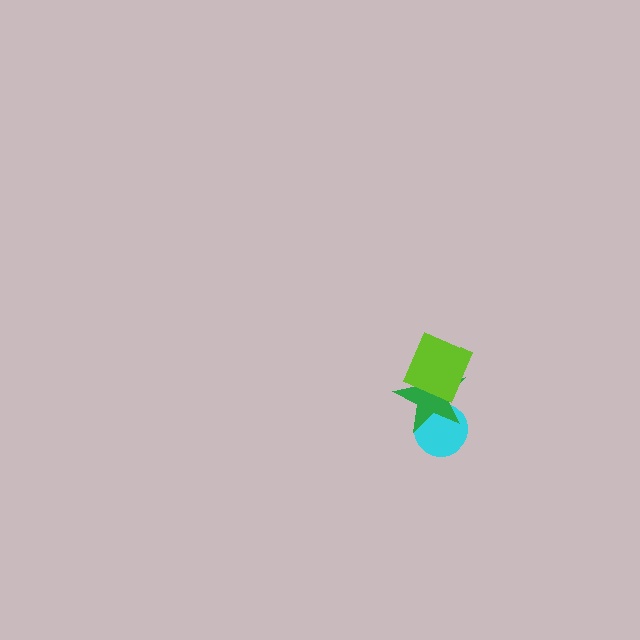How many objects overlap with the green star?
2 objects overlap with the green star.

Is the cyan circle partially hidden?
Yes, it is partially covered by another shape.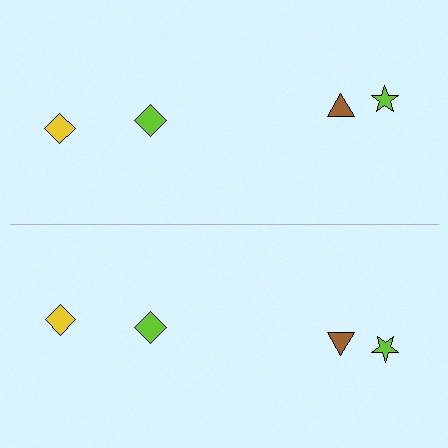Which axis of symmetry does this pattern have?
The pattern has a horizontal axis of symmetry running through the center of the image.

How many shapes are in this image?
There are 8 shapes in this image.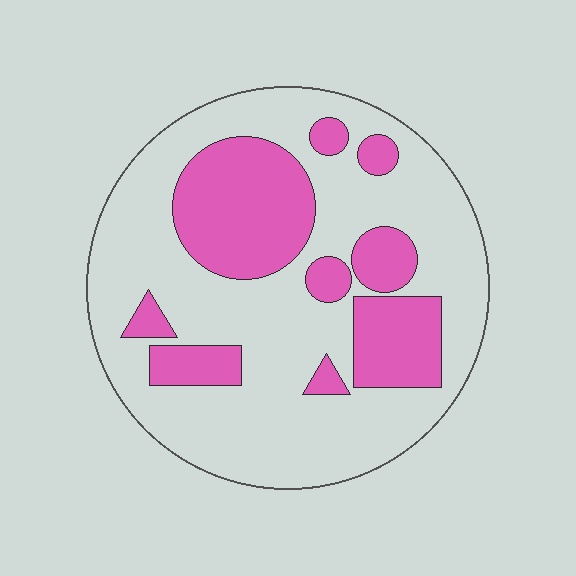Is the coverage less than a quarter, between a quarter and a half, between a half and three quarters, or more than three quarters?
Between a quarter and a half.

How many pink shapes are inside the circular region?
9.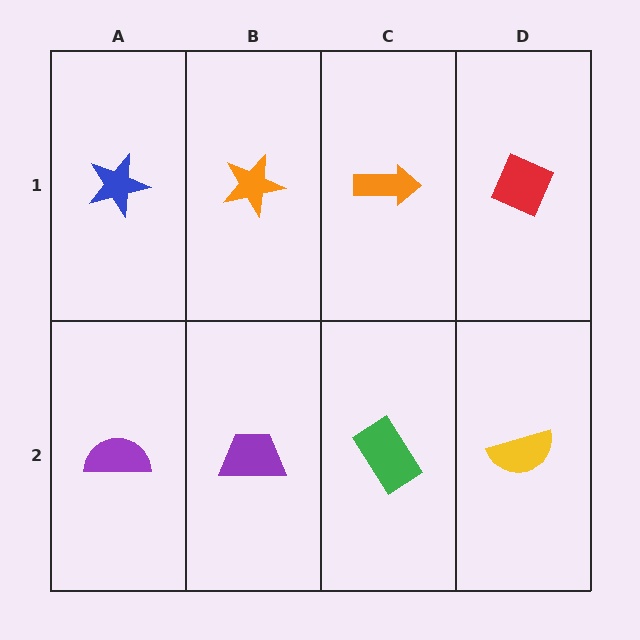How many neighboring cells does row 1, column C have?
3.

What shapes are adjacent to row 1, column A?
A purple semicircle (row 2, column A), an orange star (row 1, column B).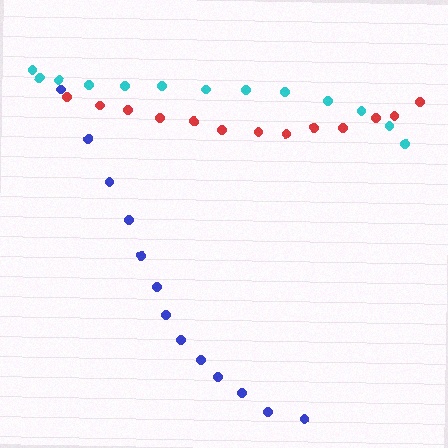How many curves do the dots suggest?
There are 3 distinct paths.